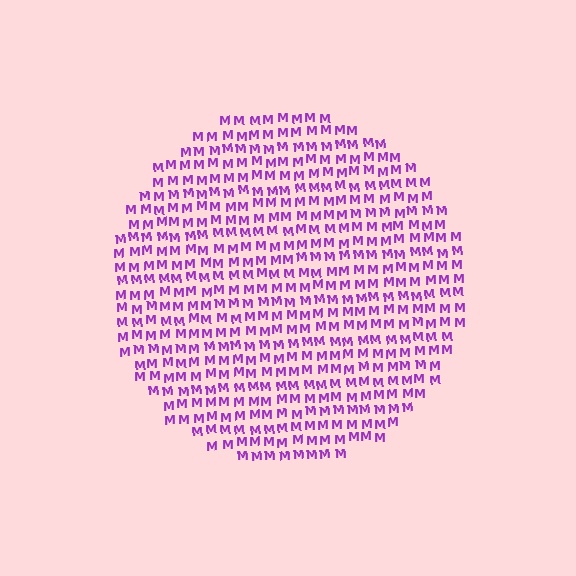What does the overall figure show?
The overall figure shows a circle.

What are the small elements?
The small elements are letter M's.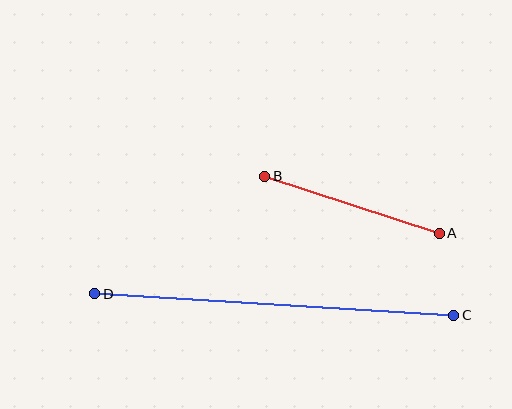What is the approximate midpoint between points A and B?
The midpoint is at approximately (352, 205) pixels.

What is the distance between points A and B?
The distance is approximately 183 pixels.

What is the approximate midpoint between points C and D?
The midpoint is at approximately (274, 305) pixels.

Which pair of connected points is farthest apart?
Points C and D are farthest apart.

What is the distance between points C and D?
The distance is approximately 359 pixels.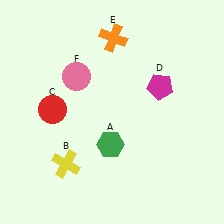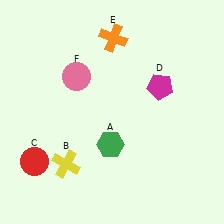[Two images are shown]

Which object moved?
The red circle (C) moved down.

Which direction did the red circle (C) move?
The red circle (C) moved down.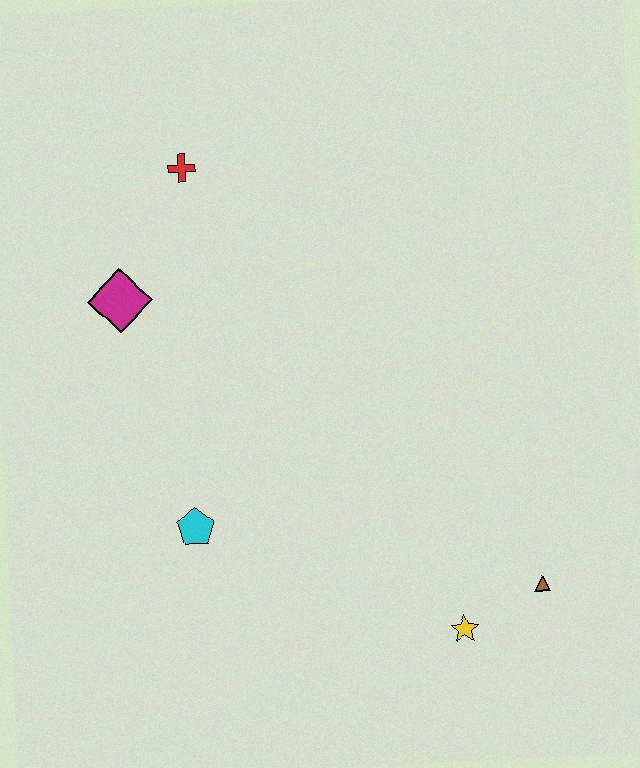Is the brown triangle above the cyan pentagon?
No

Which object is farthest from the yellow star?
The red cross is farthest from the yellow star.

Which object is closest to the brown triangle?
The yellow star is closest to the brown triangle.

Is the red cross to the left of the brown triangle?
Yes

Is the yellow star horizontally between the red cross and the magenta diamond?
No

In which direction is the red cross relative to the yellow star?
The red cross is above the yellow star.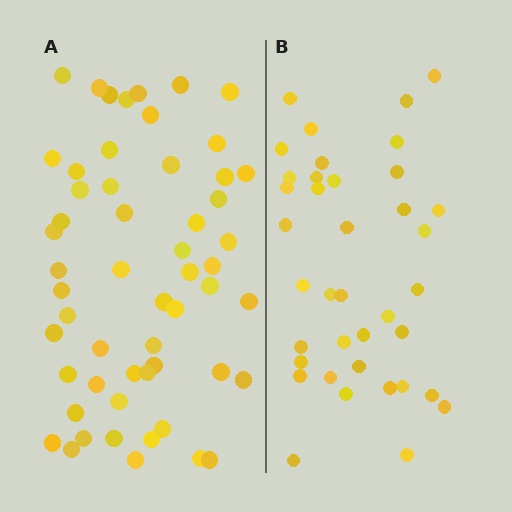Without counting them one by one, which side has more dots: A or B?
Region A (the left region) has more dots.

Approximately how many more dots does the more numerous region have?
Region A has approximately 15 more dots than region B.